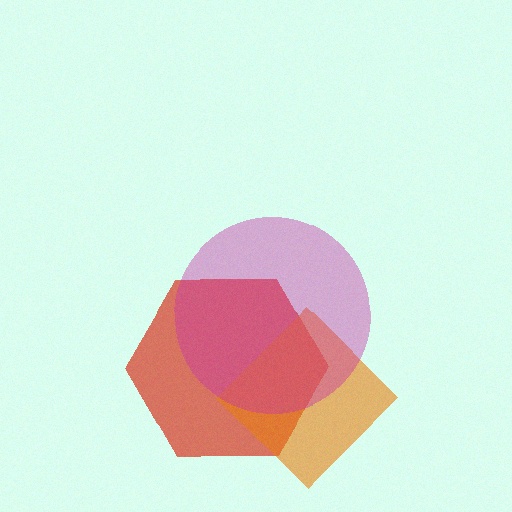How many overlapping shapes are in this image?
There are 3 overlapping shapes in the image.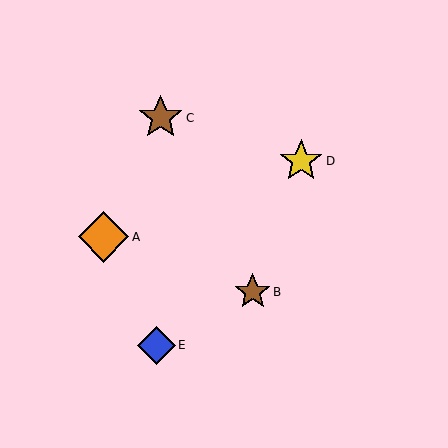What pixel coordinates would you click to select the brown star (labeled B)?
Click at (253, 292) to select the brown star B.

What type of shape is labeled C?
Shape C is a brown star.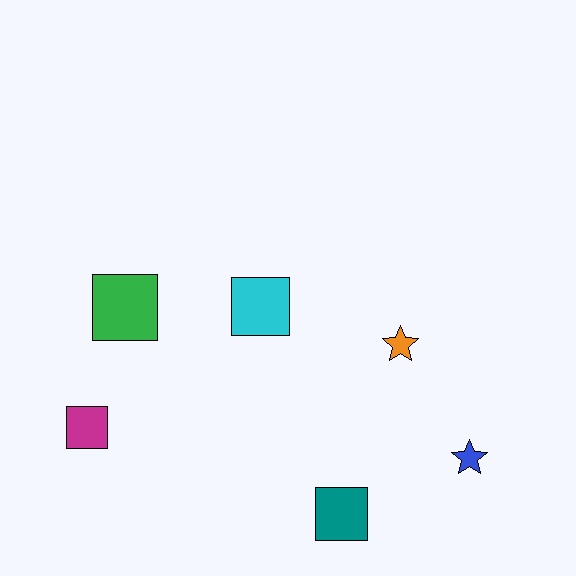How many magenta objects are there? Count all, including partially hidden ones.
There is 1 magenta object.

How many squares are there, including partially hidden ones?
There are 4 squares.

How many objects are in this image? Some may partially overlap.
There are 6 objects.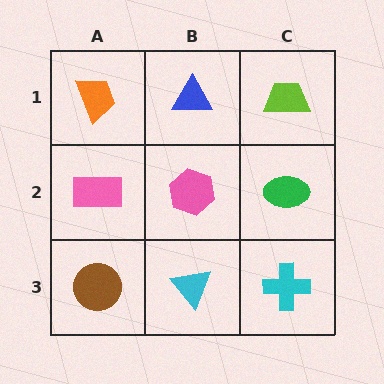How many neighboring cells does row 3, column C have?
2.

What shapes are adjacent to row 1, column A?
A pink rectangle (row 2, column A), a blue triangle (row 1, column B).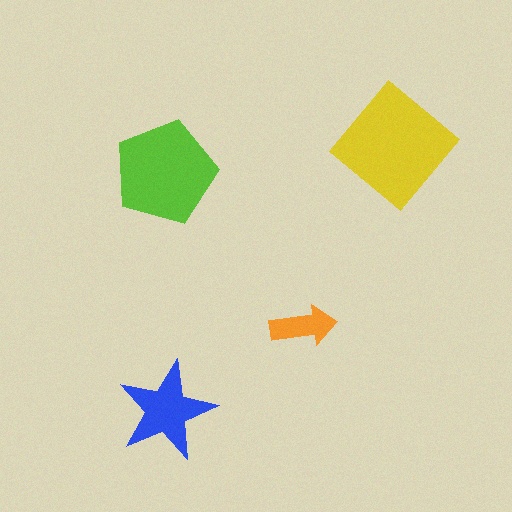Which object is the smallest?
The orange arrow.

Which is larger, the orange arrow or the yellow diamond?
The yellow diamond.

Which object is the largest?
The yellow diamond.